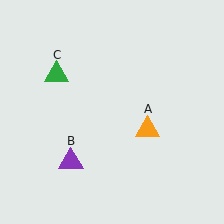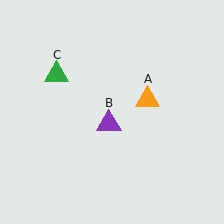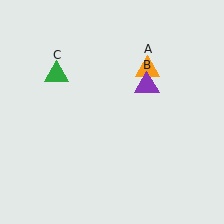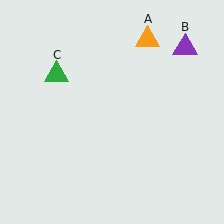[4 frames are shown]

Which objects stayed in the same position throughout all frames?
Green triangle (object C) remained stationary.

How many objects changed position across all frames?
2 objects changed position: orange triangle (object A), purple triangle (object B).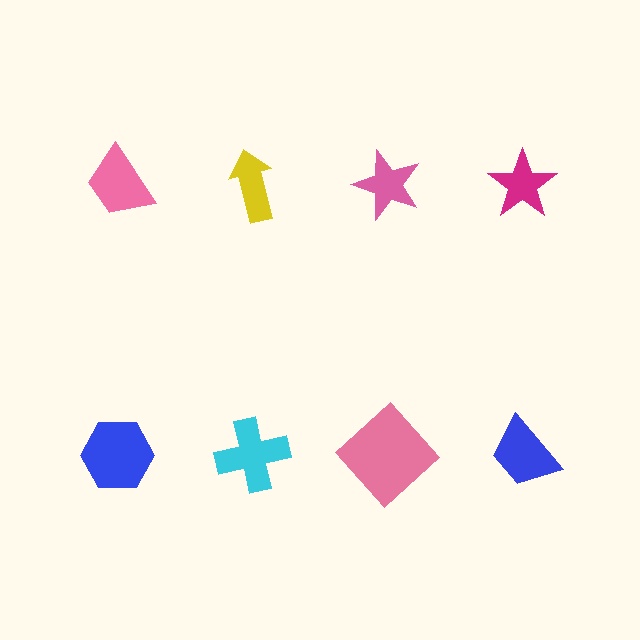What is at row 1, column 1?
A pink trapezoid.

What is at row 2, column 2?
A cyan cross.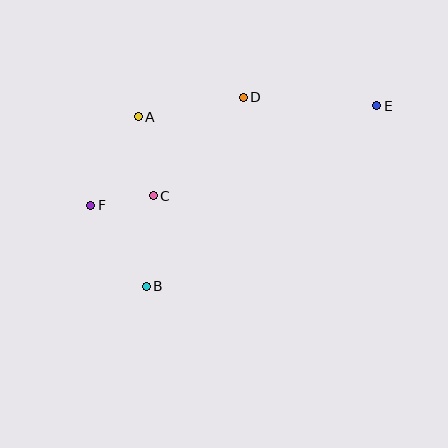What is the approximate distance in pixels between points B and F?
The distance between B and F is approximately 98 pixels.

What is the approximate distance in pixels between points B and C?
The distance between B and C is approximately 91 pixels.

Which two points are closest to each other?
Points C and F are closest to each other.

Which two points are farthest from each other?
Points E and F are farthest from each other.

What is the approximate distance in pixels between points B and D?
The distance between B and D is approximately 212 pixels.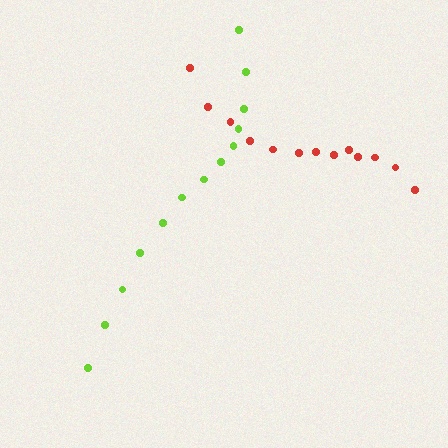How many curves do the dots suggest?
There are 2 distinct paths.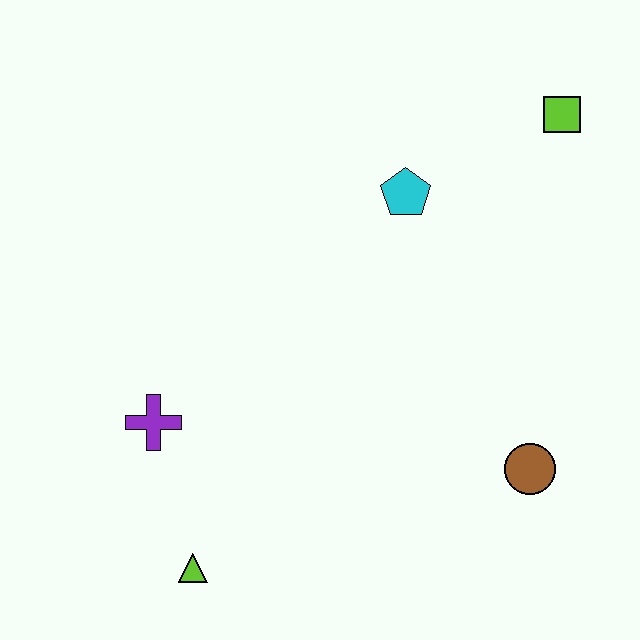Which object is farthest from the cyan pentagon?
The lime triangle is farthest from the cyan pentagon.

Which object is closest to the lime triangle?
The purple cross is closest to the lime triangle.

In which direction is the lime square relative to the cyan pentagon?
The lime square is to the right of the cyan pentagon.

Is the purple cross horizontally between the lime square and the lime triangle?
No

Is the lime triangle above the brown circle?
No